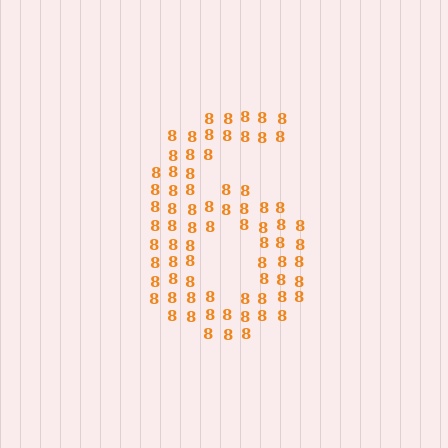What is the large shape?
The large shape is the digit 6.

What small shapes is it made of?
It is made of small digit 8's.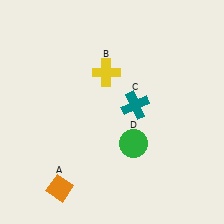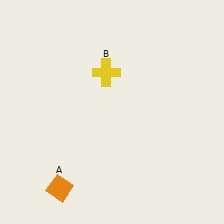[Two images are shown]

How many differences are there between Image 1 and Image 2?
There are 2 differences between the two images.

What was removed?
The teal cross (C), the green circle (D) were removed in Image 2.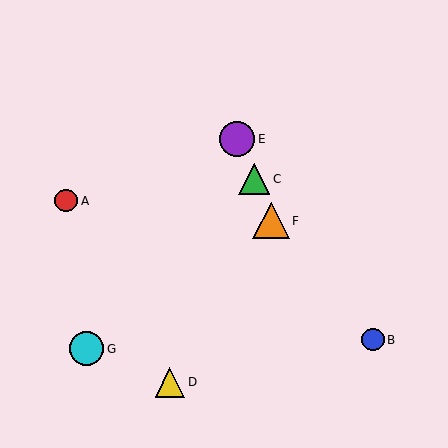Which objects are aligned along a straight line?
Objects C, E, F are aligned along a straight line.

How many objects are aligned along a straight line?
3 objects (C, E, F) are aligned along a straight line.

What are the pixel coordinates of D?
Object D is at (170, 382).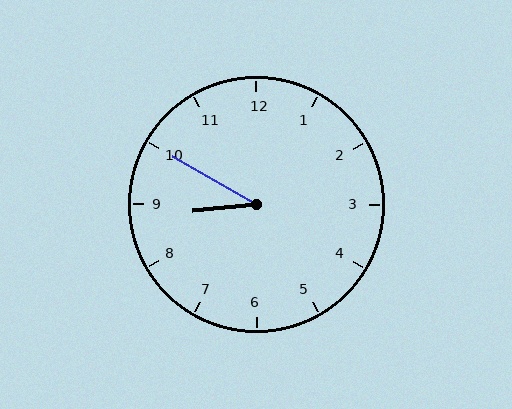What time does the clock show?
8:50.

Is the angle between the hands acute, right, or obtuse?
It is acute.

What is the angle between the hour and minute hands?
Approximately 35 degrees.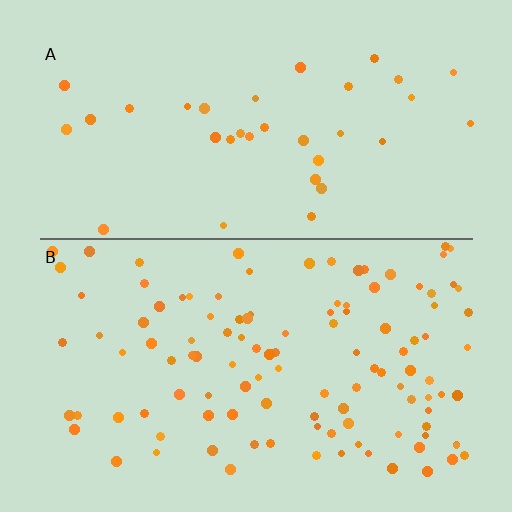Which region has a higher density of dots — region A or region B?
B (the bottom).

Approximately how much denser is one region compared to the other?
Approximately 3.3× — region B over region A.